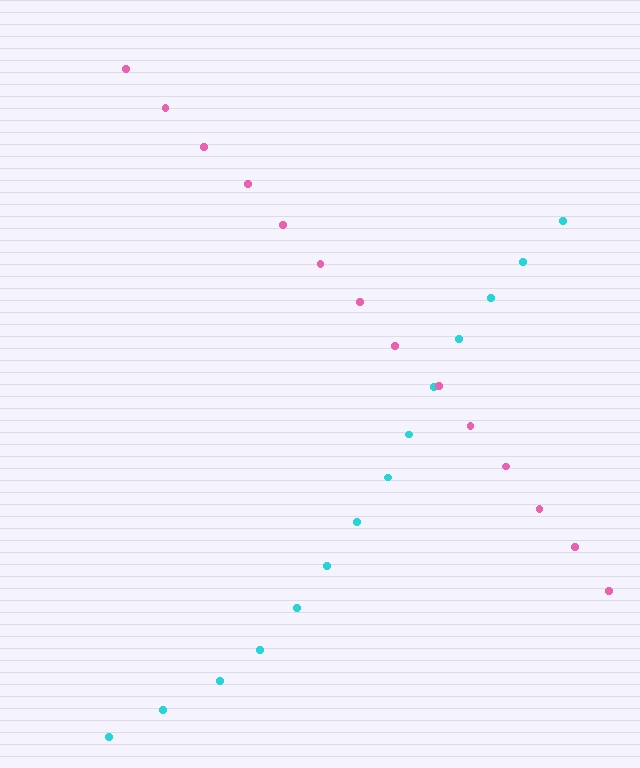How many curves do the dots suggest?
There are 2 distinct paths.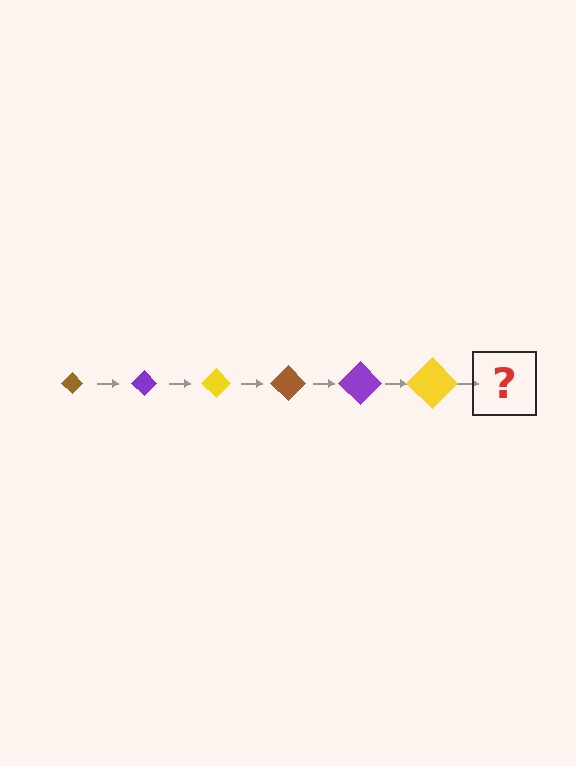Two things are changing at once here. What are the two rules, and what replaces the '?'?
The two rules are that the diamond grows larger each step and the color cycles through brown, purple, and yellow. The '?' should be a brown diamond, larger than the previous one.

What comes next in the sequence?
The next element should be a brown diamond, larger than the previous one.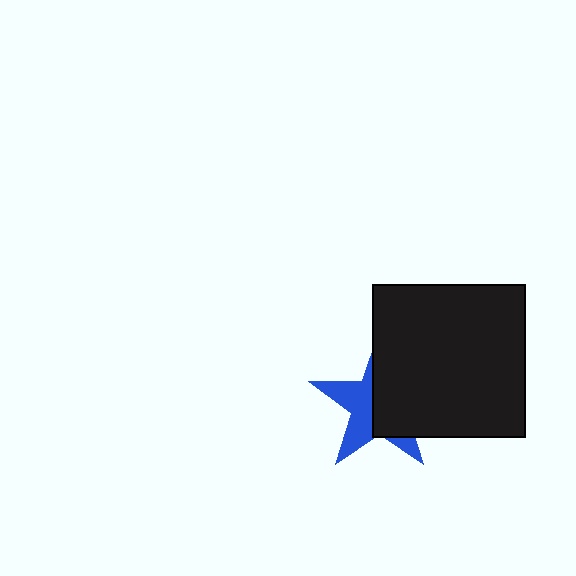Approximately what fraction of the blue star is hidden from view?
Roughly 55% of the blue star is hidden behind the black square.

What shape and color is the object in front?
The object in front is a black square.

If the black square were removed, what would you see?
You would see the complete blue star.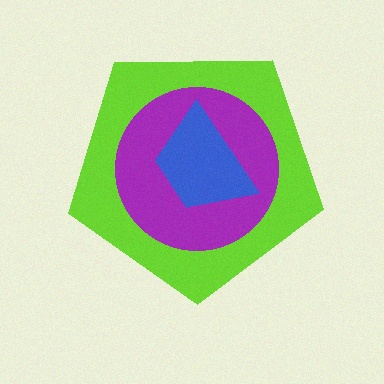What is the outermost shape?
The lime pentagon.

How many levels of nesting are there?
3.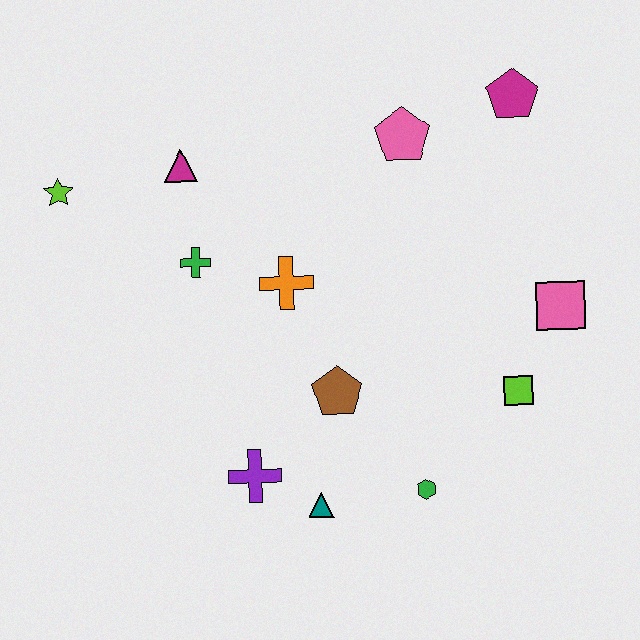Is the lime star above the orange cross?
Yes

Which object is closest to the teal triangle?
The purple cross is closest to the teal triangle.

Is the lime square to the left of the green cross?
No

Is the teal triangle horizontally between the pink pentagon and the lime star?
Yes